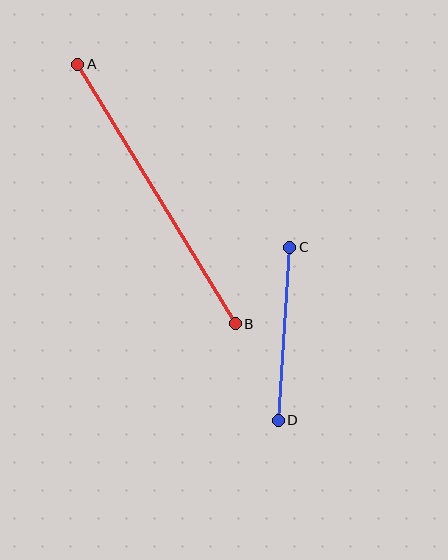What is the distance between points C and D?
The distance is approximately 173 pixels.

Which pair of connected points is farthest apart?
Points A and B are farthest apart.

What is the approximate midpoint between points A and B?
The midpoint is at approximately (157, 194) pixels.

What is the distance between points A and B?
The distance is approximately 304 pixels.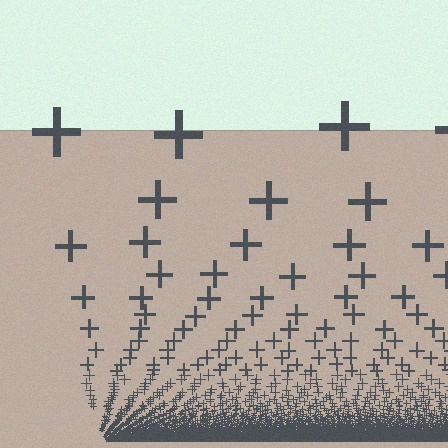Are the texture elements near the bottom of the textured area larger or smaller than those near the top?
Smaller. The gradient is inverted — elements near the bottom are smaller and denser.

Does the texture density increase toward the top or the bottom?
Density increases toward the bottom.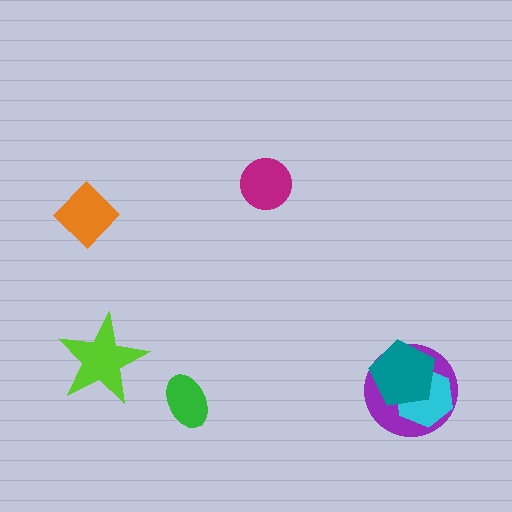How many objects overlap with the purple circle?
2 objects overlap with the purple circle.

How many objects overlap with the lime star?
0 objects overlap with the lime star.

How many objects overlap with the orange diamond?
0 objects overlap with the orange diamond.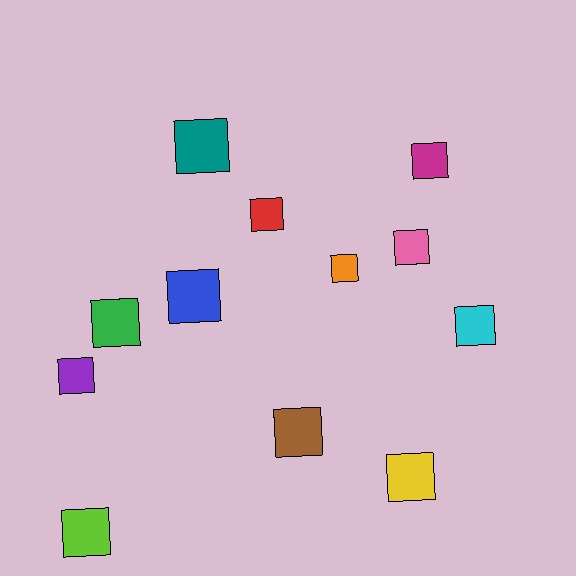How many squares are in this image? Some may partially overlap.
There are 12 squares.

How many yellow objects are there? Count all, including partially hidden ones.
There is 1 yellow object.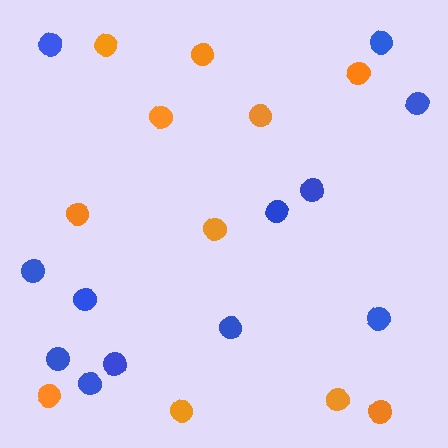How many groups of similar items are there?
There are 2 groups: one group of blue circles (12) and one group of orange circles (11).